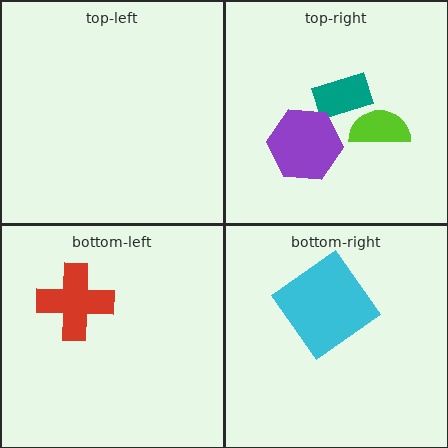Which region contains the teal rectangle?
The top-right region.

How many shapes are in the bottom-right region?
1.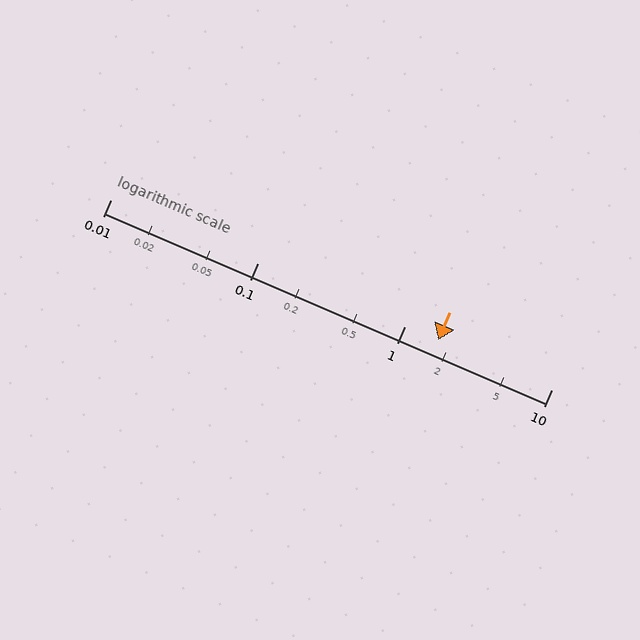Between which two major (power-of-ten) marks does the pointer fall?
The pointer is between 1 and 10.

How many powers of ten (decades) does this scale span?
The scale spans 3 decades, from 0.01 to 10.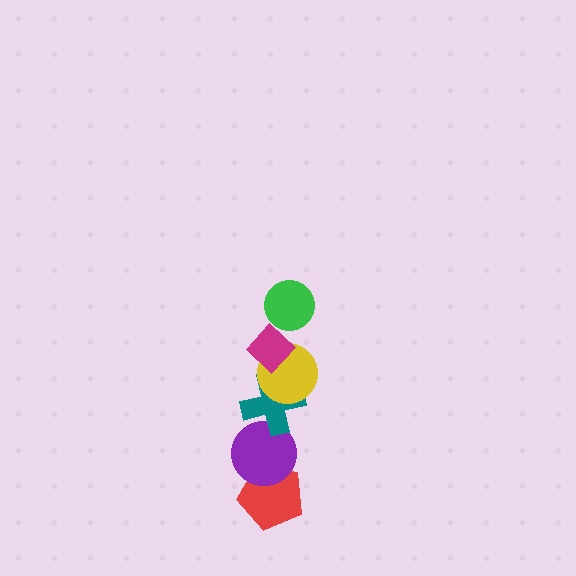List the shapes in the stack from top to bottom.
From top to bottom: the green circle, the magenta diamond, the yellow circle, the teal cross, the purple circle, the red pentagon.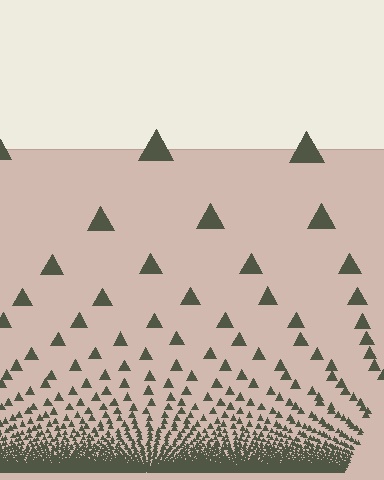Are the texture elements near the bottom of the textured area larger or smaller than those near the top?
Smaller. The gradient is inverted — elements near the bottom are smaller and denser.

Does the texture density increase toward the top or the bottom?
Density increases toward the bottom.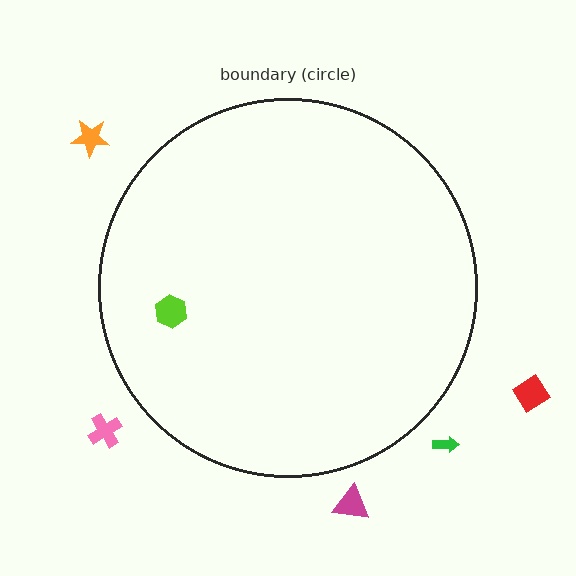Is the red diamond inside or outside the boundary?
Outside.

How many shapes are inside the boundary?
1 inside, 5 outside.